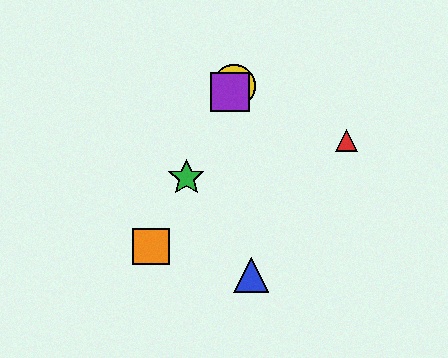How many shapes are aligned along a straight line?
4 shapes (the green star, the yellow circle, the purple square, the orange square) are aligned along a straight line.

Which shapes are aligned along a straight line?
The green star, the yellow circle, the purple square, the orange square are aligned along a straight line.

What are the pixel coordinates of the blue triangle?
The blue triangle is at (251, 275).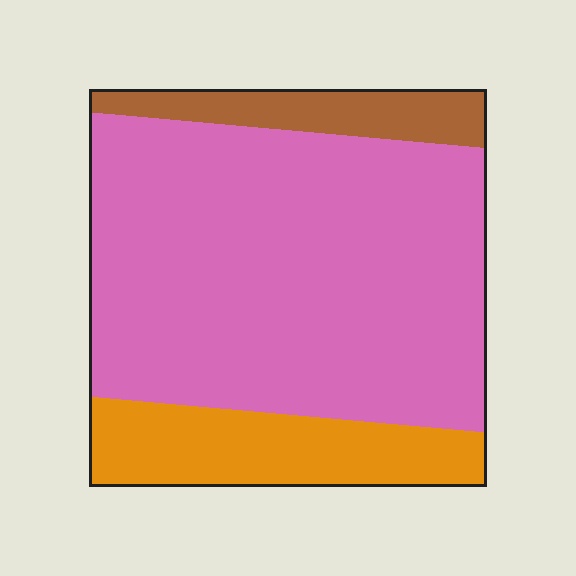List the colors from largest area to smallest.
From largest to smallest: pink, orange, brown.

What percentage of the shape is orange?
Orange takes up about one sixth (1/6) of the shape.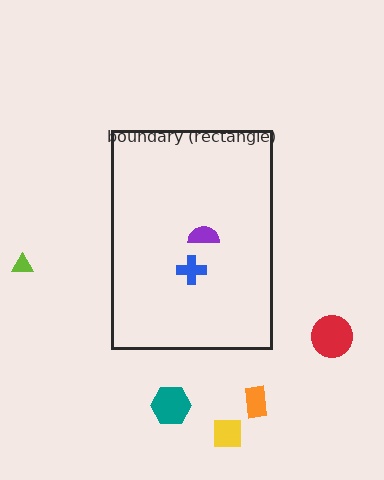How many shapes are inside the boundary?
2 inside, 5 outside.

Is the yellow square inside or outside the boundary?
Outside.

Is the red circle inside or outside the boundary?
Outside.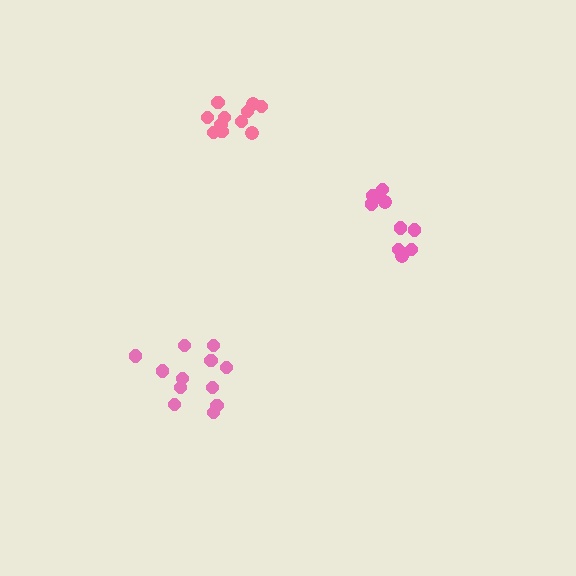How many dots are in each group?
Group 1: 12 dots, Group 2: 11 dots, Group 3: 10 dots (33 total).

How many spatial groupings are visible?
There are 3 spatial groupings.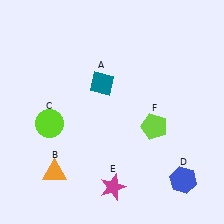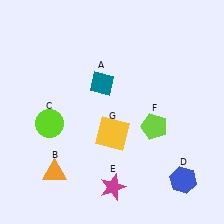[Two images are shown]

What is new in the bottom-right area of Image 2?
A yellow square (G) was added in the bottom-right area of Image 2.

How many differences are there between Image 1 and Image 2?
There is 1 difference between the two images.